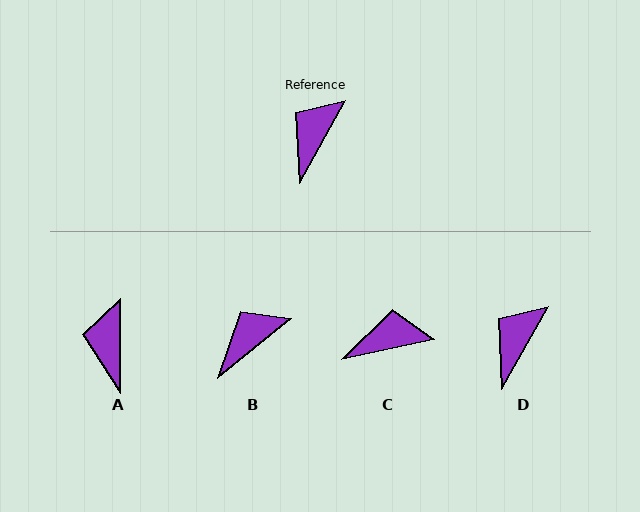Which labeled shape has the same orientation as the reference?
D.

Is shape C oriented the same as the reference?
No, it is off by about 49 degrees.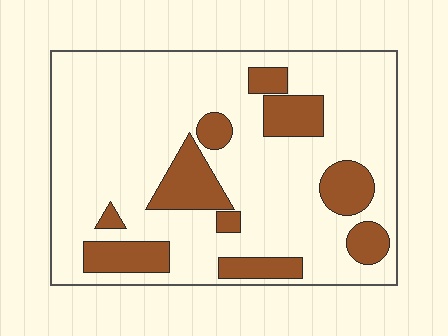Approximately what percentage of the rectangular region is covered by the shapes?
Approximately 20%.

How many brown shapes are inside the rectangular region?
10.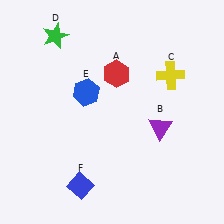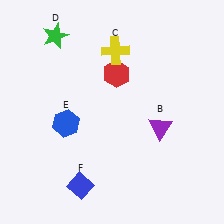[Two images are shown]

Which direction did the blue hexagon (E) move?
The blue hexagon (E) moved down.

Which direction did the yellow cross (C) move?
The yellow cross (C) moved left.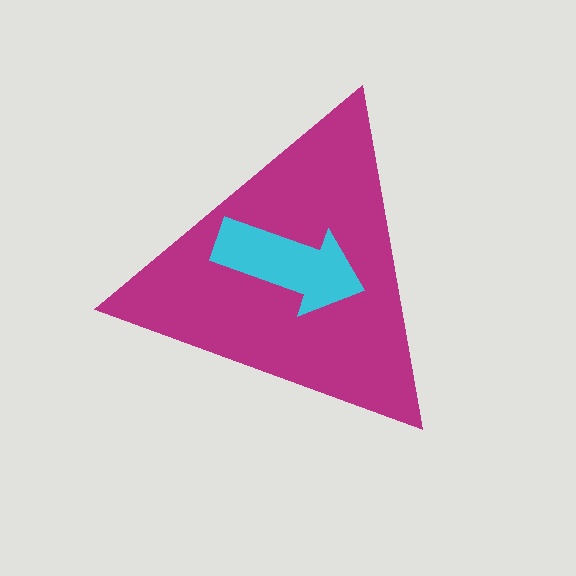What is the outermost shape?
The magenta triangle.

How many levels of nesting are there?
2.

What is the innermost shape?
The cyan arrow.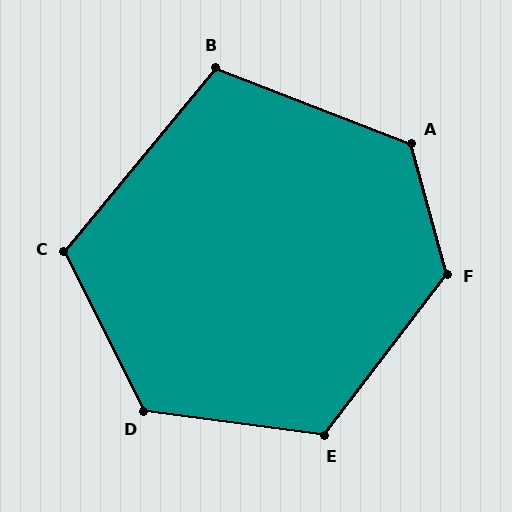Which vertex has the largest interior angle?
F, at approximately 127 degrees.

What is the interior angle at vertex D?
Approximately 124 degrees (obtuse).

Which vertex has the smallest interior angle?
B, at approximately 109 degrees.